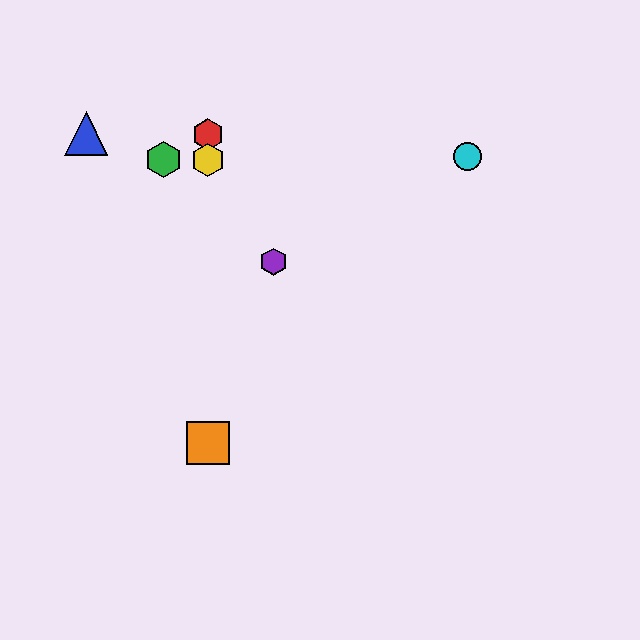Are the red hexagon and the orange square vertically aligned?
Yes, both are at x≈208.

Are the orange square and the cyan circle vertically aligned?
No, the orange square is at x≈208 and the cyan circle is at x≈467.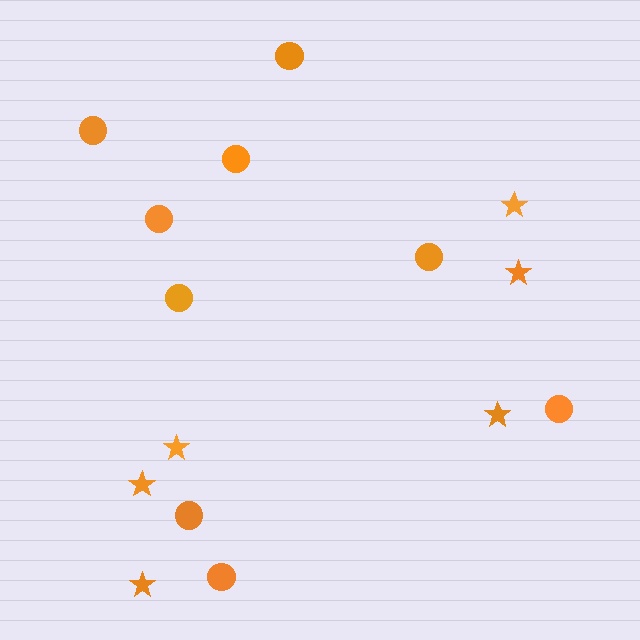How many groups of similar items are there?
There are 2 groups: one group of circles (9) and one group of stars (6).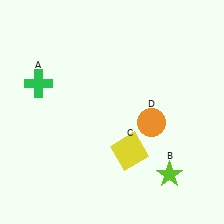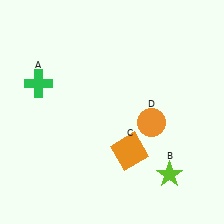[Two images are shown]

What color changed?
The square (C) changed from yellow in Image 1 to orange in Image 2.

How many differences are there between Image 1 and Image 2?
There is 1 difference between the two images.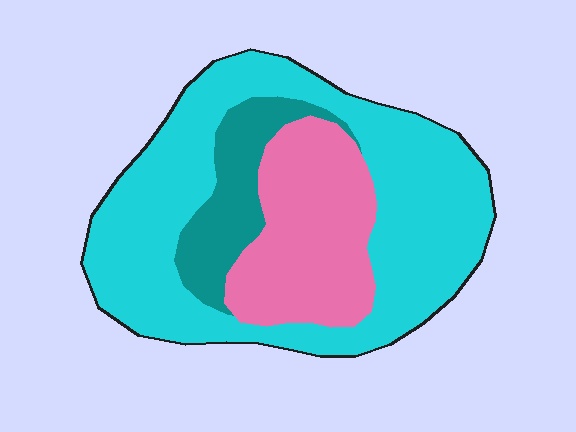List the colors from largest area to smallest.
From largest to smallest: cyan, pink, teal.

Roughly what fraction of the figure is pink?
Pink takes up about one quarter (1/4) of the figure.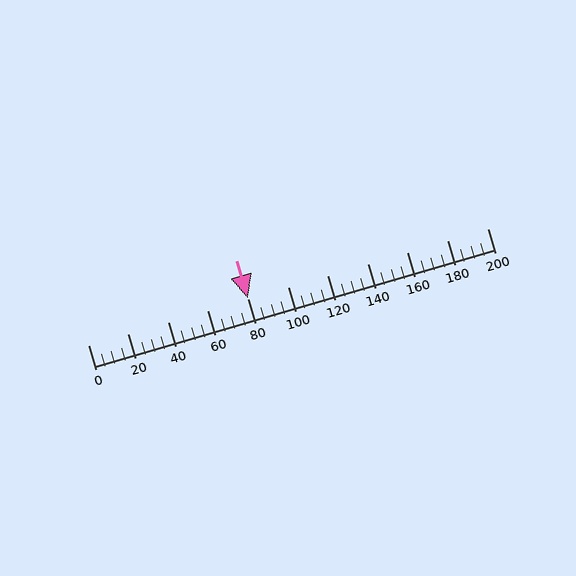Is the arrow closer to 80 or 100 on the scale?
The arrow is closer to 80.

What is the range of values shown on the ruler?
The ruler shows values from 0 to 200.